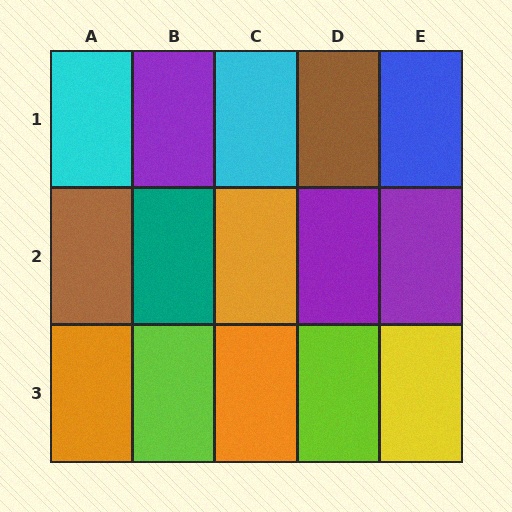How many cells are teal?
1 cell is teal.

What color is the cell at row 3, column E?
Yellow.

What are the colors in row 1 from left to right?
Cyan, purple, cyan, brown, blue.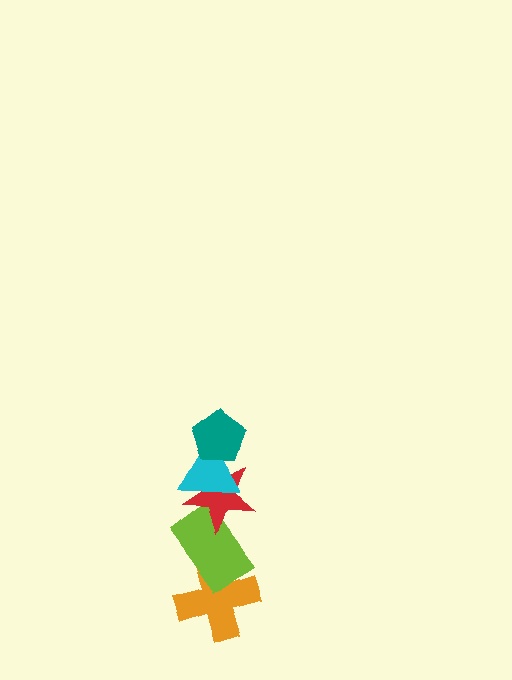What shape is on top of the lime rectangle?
The red star is on top of the lime rectangle.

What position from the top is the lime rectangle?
The lime rectangle is 4th from the top.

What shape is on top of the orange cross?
The lime rectangle is on top of the orange cross.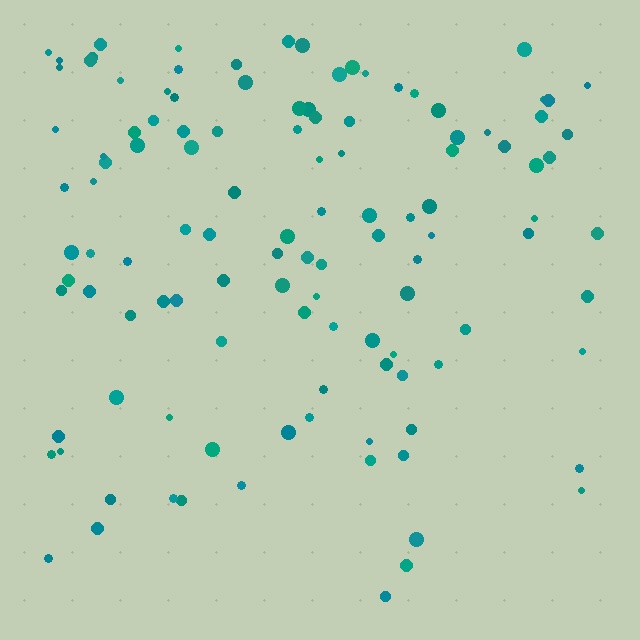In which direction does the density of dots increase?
From bottom to top, with the top side densest.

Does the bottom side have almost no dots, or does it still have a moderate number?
Still a moderate number, just noticeably fewer than the top.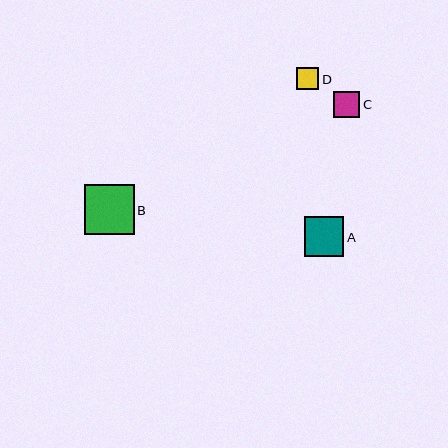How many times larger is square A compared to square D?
Square A is approximately 1.8 times the size of square D.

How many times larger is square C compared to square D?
Square C is approximately 1.2 times the size of square D.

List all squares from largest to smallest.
From largest to smallest: B, A, C, D.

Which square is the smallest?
Square D is the smallest with a size of approximately 22 pixels.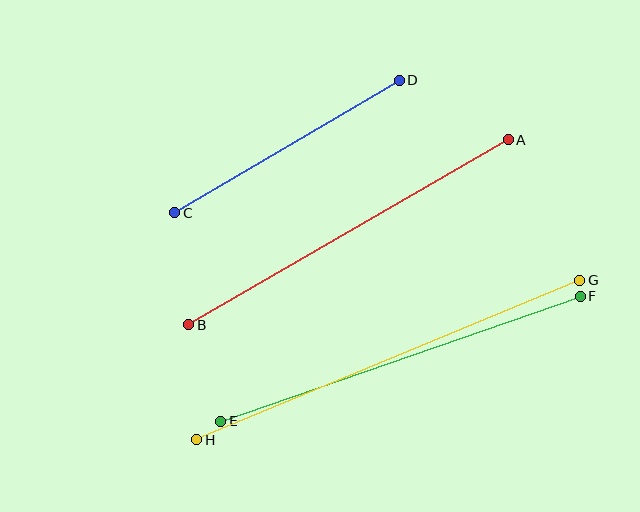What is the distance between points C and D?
The distance is approximately 260 pixels.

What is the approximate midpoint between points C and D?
The midpoint is at approximately (287, 146) pixels.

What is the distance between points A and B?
The distance is approximately 369 pixels.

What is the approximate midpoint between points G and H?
The midpoint is at approximately (388, 360) pixels.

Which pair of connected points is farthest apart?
Points G and H are farthest apart.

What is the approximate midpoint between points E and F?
The midpoint is at approximately (401, 359) pixels.